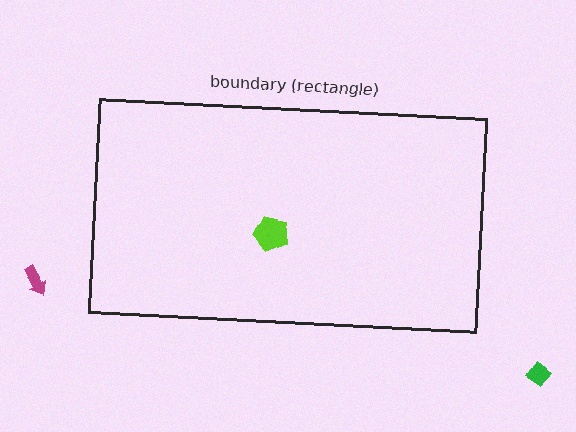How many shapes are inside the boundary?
1 inside, 2 outside.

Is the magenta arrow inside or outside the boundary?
Outside.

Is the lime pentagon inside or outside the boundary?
Inside.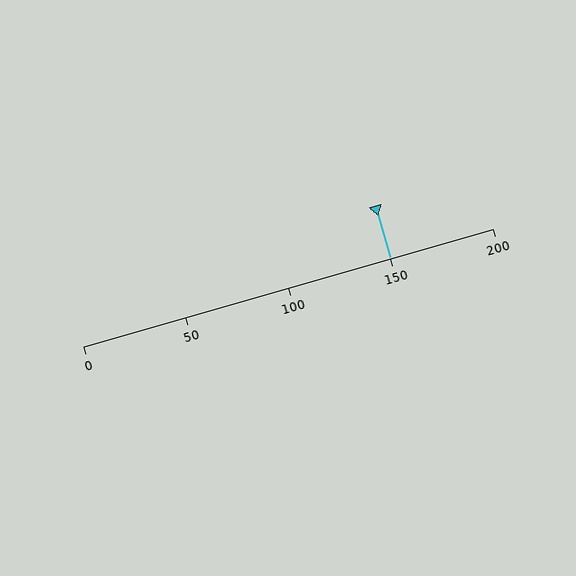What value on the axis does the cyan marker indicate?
The marker indicates approximately 150.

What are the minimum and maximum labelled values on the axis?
The axis runs from 0 to 200.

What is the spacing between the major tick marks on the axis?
The major ticks are spaced 50 apart.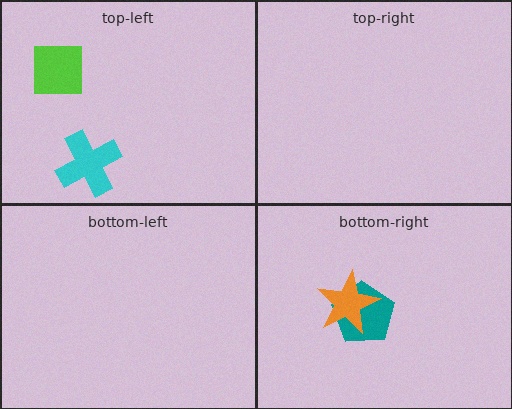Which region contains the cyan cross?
The top-left region.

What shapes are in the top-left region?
The cyan cross, the lime square.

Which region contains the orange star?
The bottom-right region.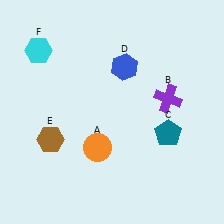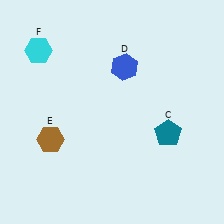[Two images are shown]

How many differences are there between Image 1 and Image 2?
There are 2 differences between the two images.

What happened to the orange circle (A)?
The orange circle (A) was removed in Image 2. It was in the bottom-left area of Image 1.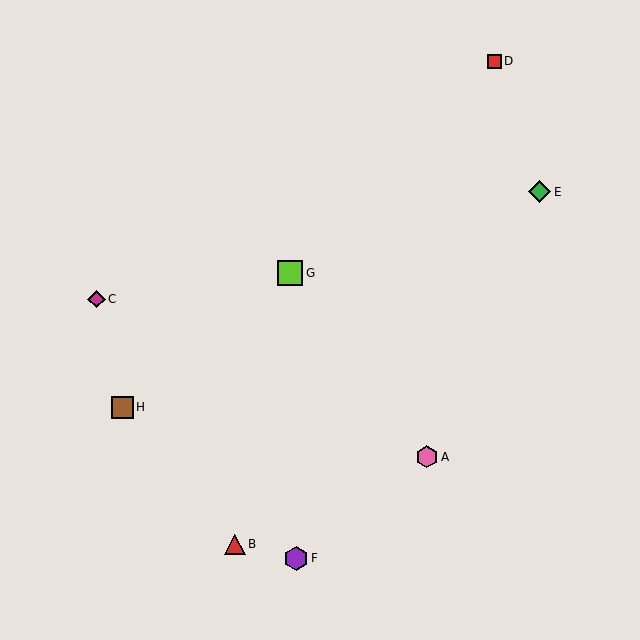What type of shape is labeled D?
Shape D is a red square.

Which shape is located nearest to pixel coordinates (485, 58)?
The red square (labeled D) at (494, 61) is nearest to that location.